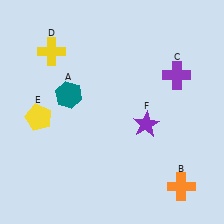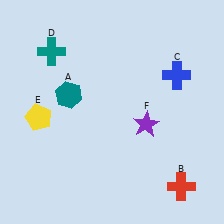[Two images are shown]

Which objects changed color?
B changed from orange to red. C changed from purple to blue. D changed from yellow to teal.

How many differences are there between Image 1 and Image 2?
There are 3 differences between the two images.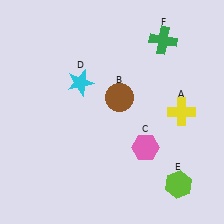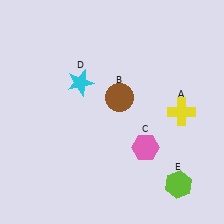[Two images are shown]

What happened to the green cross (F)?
The green cross (F) was removed in Image 2. It was in the top-right area of Image 1.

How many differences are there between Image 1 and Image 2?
There is 1 difference between the two images.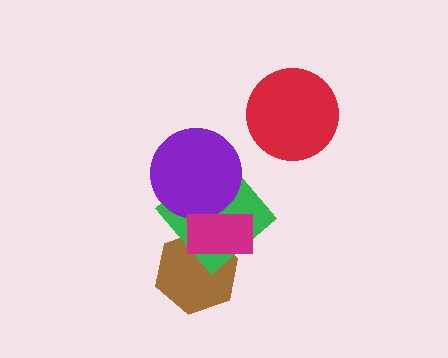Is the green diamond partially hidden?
Yes, it is partially covered by another shape.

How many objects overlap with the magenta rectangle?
3 objects overlap with the magenta rectangle.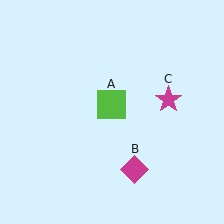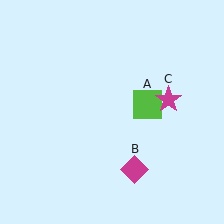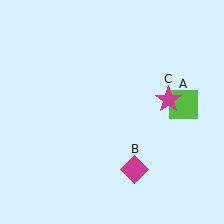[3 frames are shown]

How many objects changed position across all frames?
1 object changed position: lime square (object A).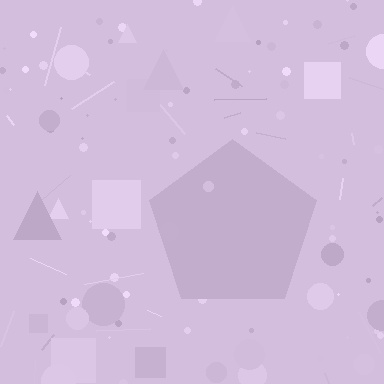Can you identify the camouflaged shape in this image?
The camouflaged shape is a pentagon.